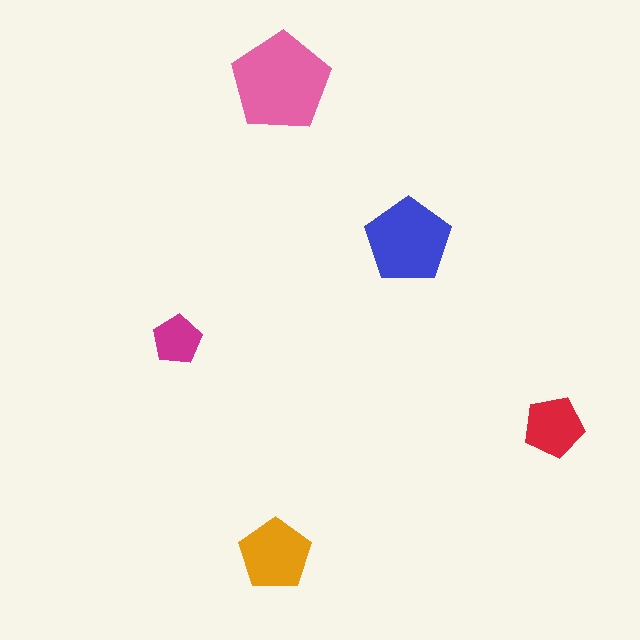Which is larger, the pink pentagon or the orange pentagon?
The pink one.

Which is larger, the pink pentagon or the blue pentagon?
The pink one.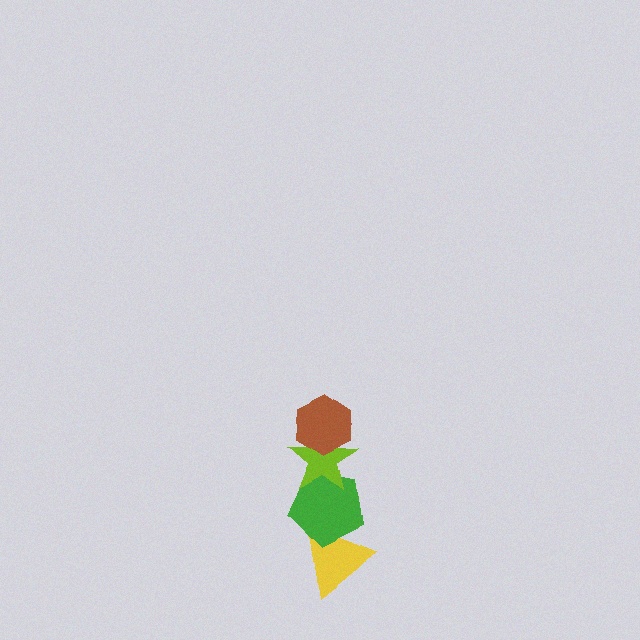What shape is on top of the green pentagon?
The lime star is on top of the green pentagon.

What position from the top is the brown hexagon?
The brown hexagon is 1st from the top.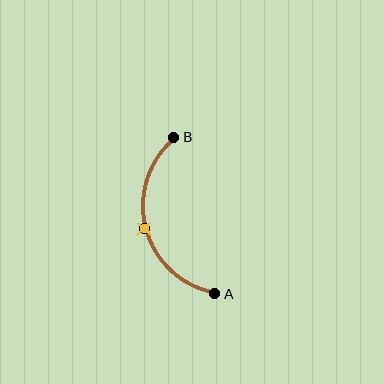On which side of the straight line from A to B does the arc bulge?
The arc bulges to the left of the straight line connecting A and B.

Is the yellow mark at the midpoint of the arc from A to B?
Yes. The yellow mark lies on the arc at equal arc-length from both A and B — it is the arc midpoint.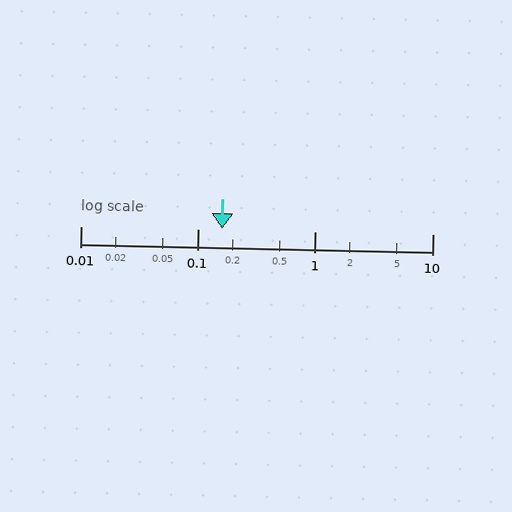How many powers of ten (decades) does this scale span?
The scale spans 3 decades, from 0.01 to 10.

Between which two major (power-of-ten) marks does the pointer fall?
The pointer is between 0.1 and 1.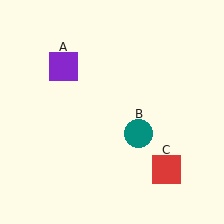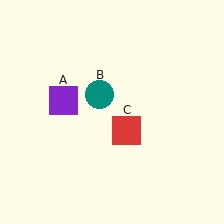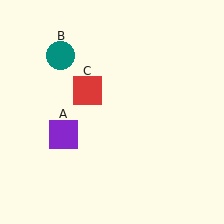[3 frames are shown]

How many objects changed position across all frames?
3 objects changed position: purple square (object A), teal circle (object B), red square (object C).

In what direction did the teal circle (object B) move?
The teal circle (object B) moved up and to the left.